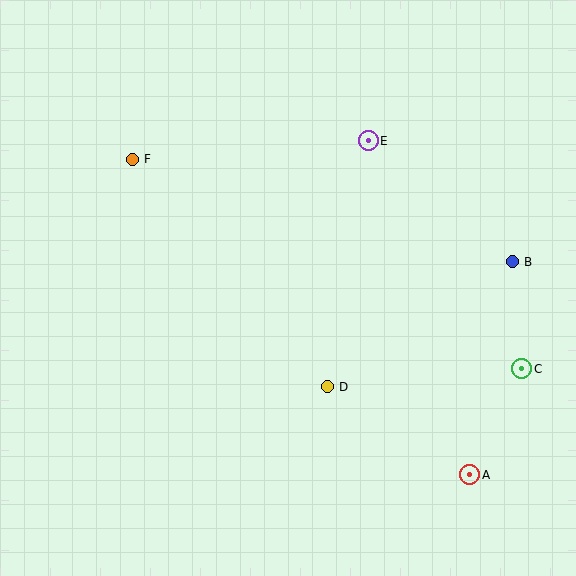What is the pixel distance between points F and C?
The distance between F and C is 442 pixels.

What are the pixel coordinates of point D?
Point D is at (327, 387).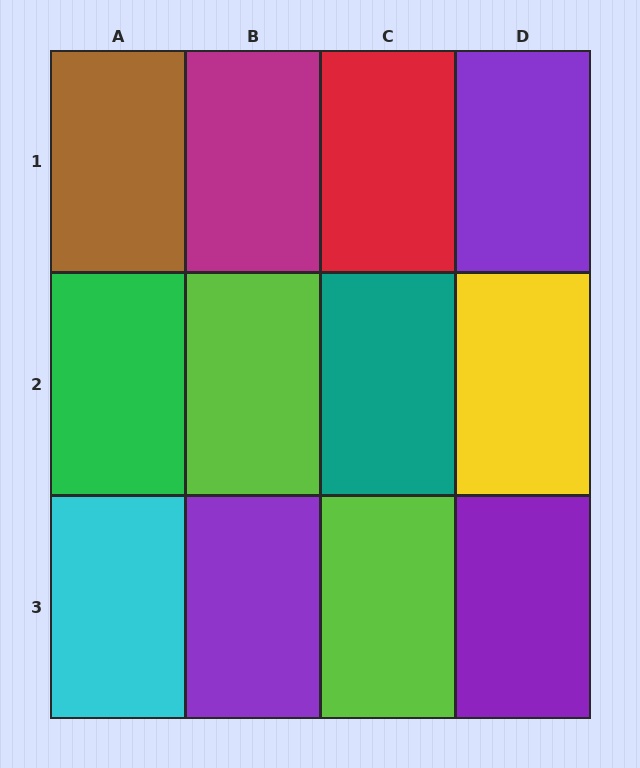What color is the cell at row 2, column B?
Lime.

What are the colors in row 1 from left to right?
Brown, magenta, red, purple.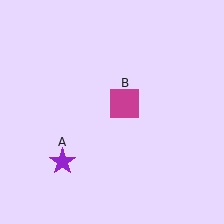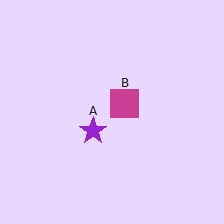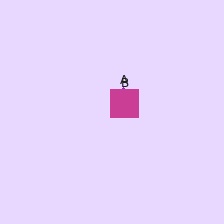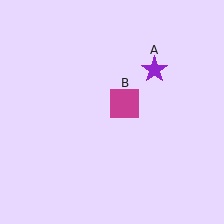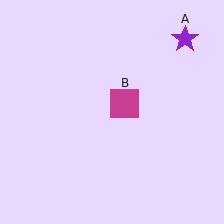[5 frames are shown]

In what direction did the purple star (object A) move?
The purple star (object A) moved up and to the right.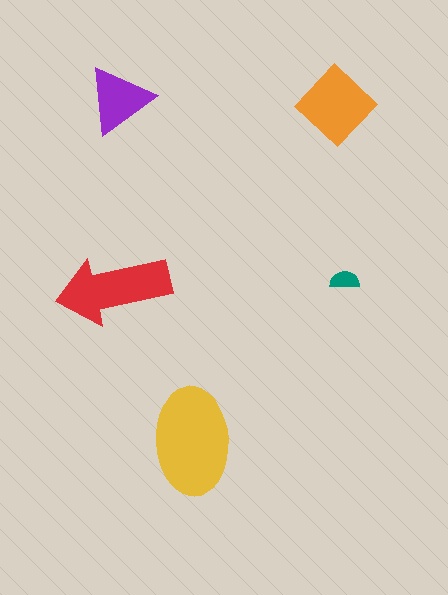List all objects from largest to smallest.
The yellow ellipse, the red arrow, the orange diamond, the purple triangle, the teal semicircle.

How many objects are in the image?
There are 5 objects in the image.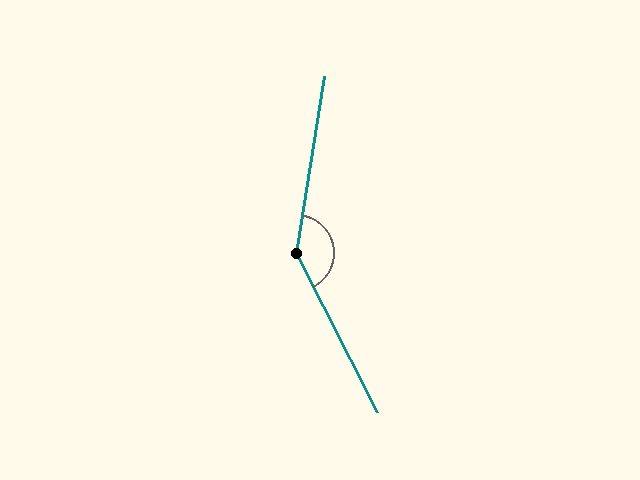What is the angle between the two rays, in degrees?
Approximately 144 degrees.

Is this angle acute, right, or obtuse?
It is obtuse.